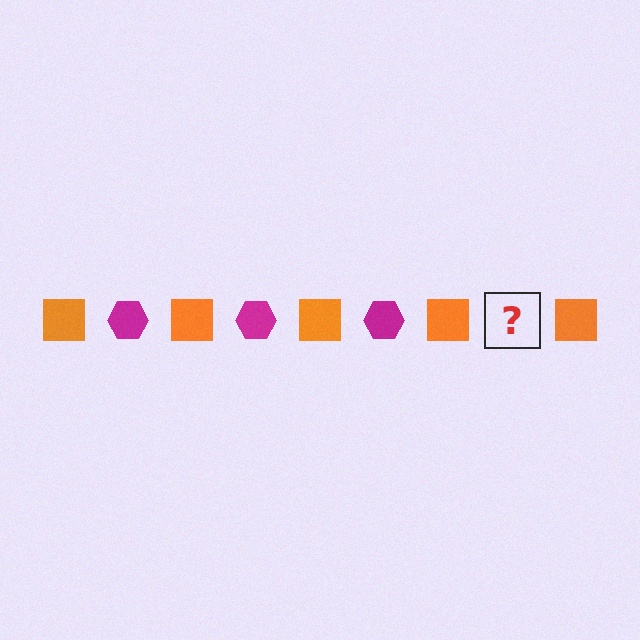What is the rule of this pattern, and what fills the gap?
The rule is that the pattern alternates between orange square and magenta hexagon. The gap should be filled with a magenta hexagon.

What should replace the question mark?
The question mark should be replaced with a magenta hexagon.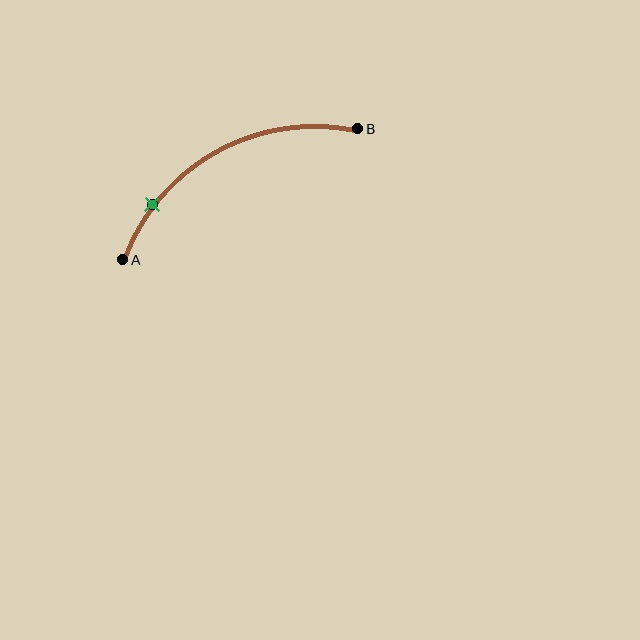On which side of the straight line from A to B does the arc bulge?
The arc bulges above the straight line connecting A and B.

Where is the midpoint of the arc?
The arc midpoint is the point on the curve farthest from the straight line joining A and B. It sits above that line.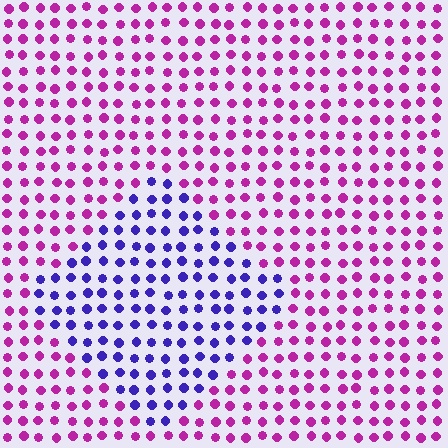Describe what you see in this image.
The image is filled with small magenta elements in a uniform arrangement. A diamond-shaped region is visible where the elements are tinted to a slightly different hue, forming a subtle color boundary.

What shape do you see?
I see a diamond.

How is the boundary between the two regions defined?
The boundary is defined purely by a slight shift in hue (about 59 degrees). Spacing, size, and orientation are identical on both sides.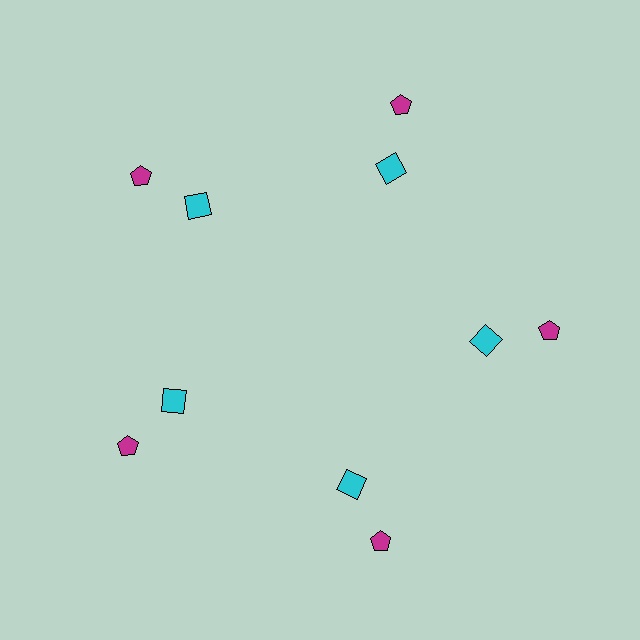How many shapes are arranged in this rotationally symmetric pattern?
There are 10 shapes, arranged in 5 groups of 2.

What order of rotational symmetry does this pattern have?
This pattern has 5-fold rotational symmetry.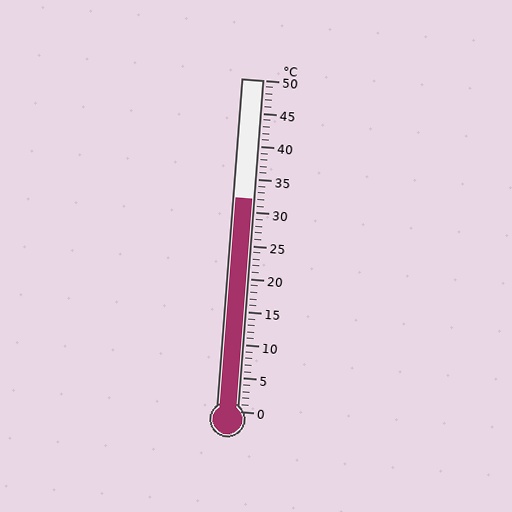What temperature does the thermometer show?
The thermometer shows approximately 32°C.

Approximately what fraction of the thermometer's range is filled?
The thermometer is filled to approximately 65% of its range.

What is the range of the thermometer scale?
The thermometer scale ranges from 0°C to 50°C.